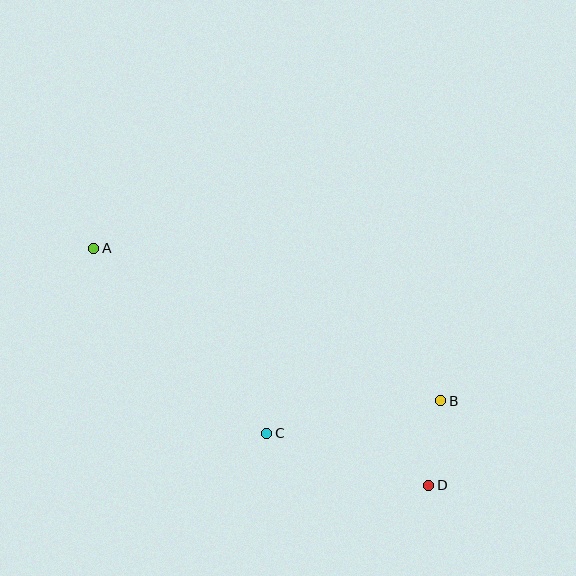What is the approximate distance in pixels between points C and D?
The distance between C and D is approximately 170 pixels.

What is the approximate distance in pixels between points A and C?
The distance between A and C is approximately 253 pixels.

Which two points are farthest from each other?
Points A and D are farthest from each other.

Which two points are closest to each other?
Points B and D are closest to each other.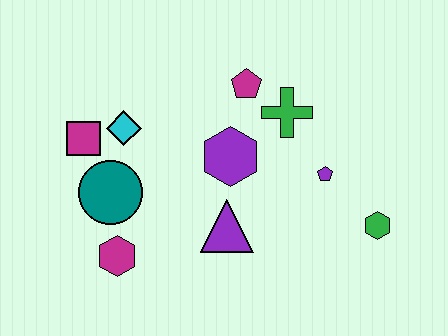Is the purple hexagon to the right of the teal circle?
Yes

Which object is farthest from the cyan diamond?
The green hexagon is farthest from the cyan diamond.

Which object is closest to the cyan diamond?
The magenta square is closest to the cyan diamond.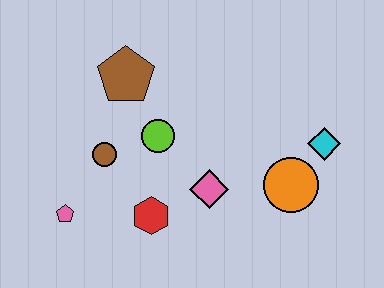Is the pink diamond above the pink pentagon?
Yes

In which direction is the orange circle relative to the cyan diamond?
The orange circle is below the cyan diamond.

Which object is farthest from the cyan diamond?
The pink pentagon is farthest from the cyan diamond.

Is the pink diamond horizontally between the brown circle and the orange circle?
Yes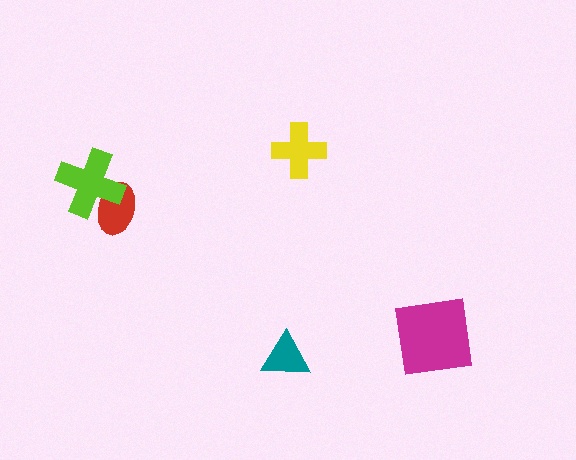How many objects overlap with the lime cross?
1 object overlaps with the lime cross.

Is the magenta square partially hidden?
No, no other shape covers it.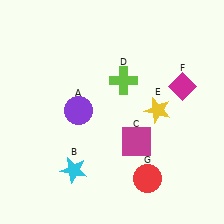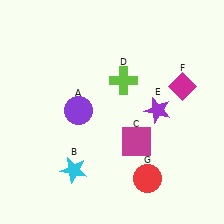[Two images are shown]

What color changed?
The star (E) changed from yellow in Image 1 to purple in Image 2.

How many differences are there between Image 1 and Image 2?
There is 1 difference between the two images.